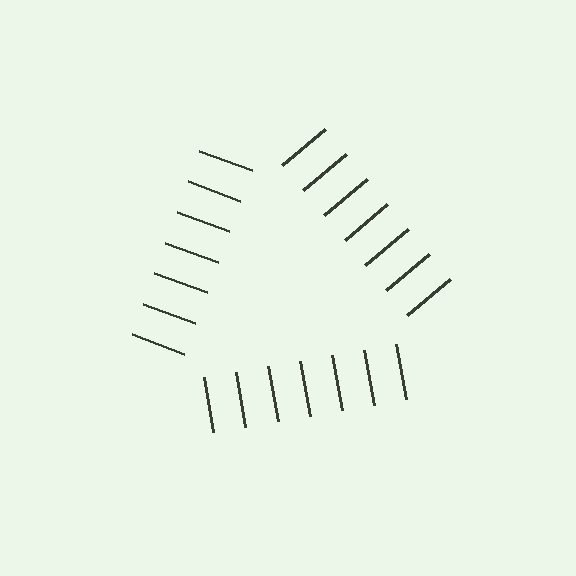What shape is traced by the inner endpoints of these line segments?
An illusory triangle — the line segments terminate on its edges but no continuous stroke is drawn.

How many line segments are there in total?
21 — 7 along each of the 3 edges.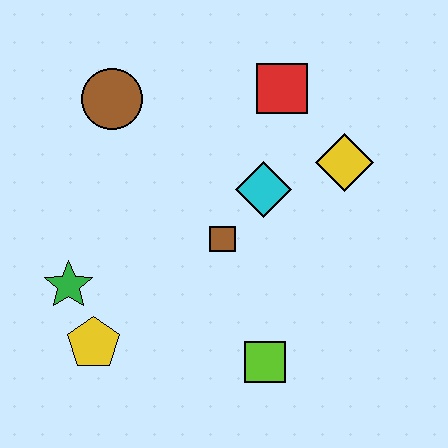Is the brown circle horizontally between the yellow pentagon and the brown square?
Yes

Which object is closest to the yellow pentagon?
The green star is closest to the yellow pentagon.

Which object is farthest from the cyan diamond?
The yellow pentagon is farthest from the cyan diamond.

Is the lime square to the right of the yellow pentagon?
Yes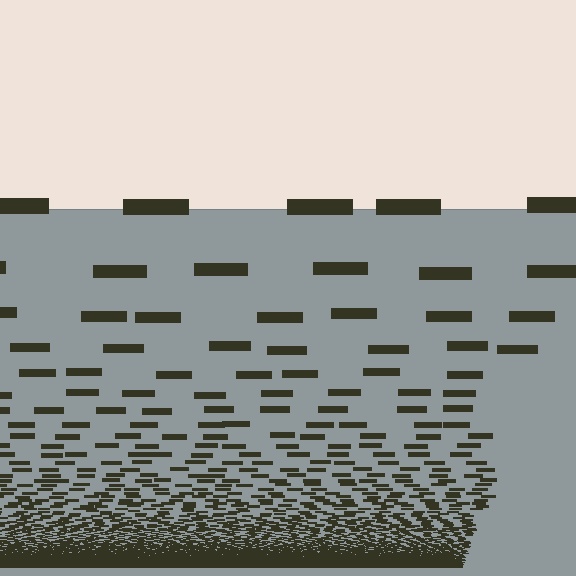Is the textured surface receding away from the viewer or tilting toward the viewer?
The surface appears to tilt toward the viewer. Texture elements get larger and sparser toward the top.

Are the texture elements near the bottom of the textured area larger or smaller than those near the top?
Smaller. The gradient is inverted — elements near the bottom are smaller and denser.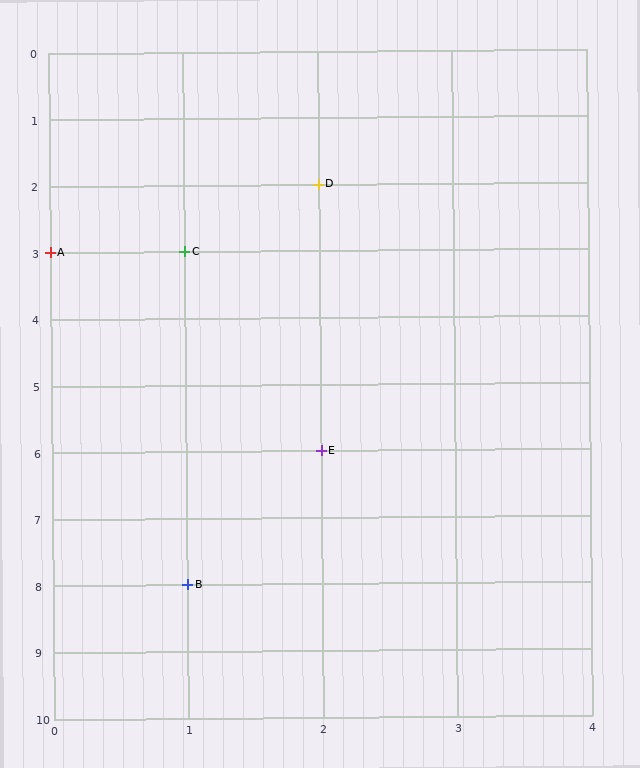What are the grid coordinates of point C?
Point C is at grid coordinates (1, 3).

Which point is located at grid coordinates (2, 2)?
Point D is at (2, 2).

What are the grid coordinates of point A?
Point A is at grid coordinates (0, 3).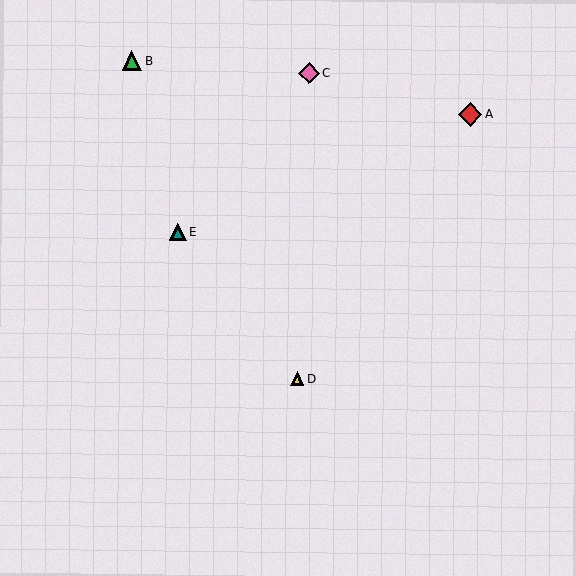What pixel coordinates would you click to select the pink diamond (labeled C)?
Click at (309, 74) to select the pink diamond C.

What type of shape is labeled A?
Shape A is a red diamond.